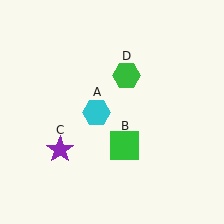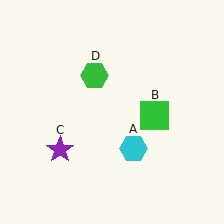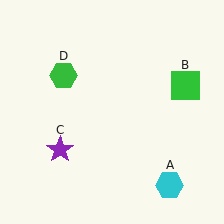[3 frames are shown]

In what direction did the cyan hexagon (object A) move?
The cyan hexagon (object A) moved down and to the right.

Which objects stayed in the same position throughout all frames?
Purple star (object C) remained stationary.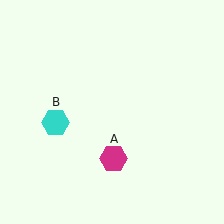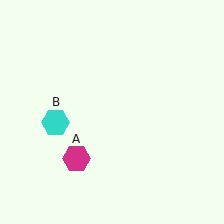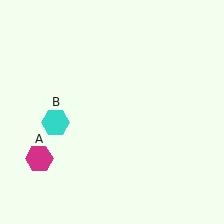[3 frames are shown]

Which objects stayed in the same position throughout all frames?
Cyan hexagon (object B) remained stationary.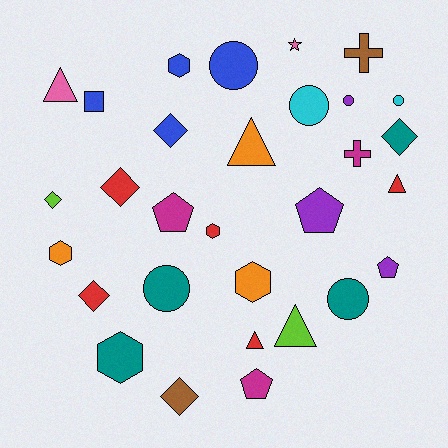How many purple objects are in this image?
There are 3 purple objects.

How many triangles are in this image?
There are 5 triangles.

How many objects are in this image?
There are 30 objects.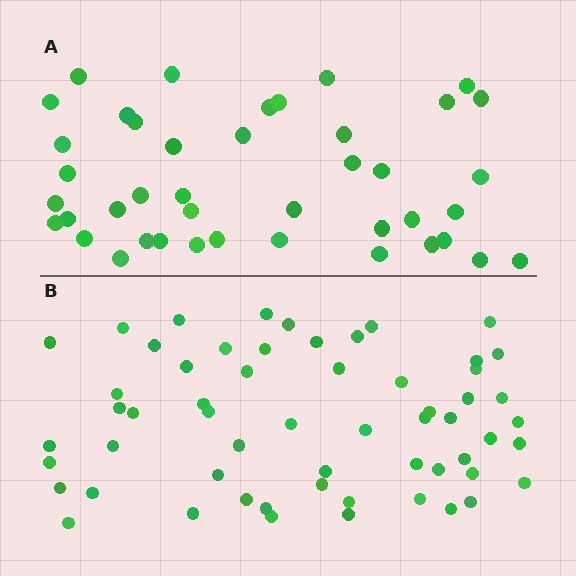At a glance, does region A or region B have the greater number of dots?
Region B (the bottom region) has more dots.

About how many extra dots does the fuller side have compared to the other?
Region B has approximately 15 more dots than region A.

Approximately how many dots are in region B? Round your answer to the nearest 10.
About 60 dots. (The exact count is 58, which rounds to 60.)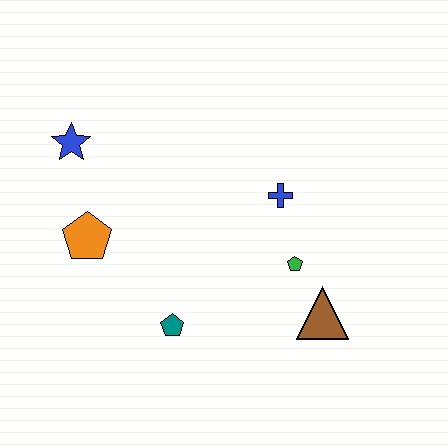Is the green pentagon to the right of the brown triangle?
No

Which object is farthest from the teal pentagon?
The blue star is farthest from the teal pentagon.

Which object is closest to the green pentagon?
The brown triangle is closest to the green pentagon.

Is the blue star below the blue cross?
No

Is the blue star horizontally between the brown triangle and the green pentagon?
No